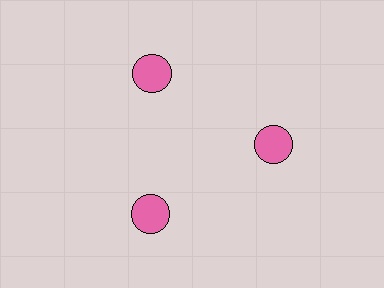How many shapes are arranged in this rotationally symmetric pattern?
There are 3 shapes, arranged in 3 groups of 1.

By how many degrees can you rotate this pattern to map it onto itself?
The pattern maps onto itself every 120 degrees of rotation.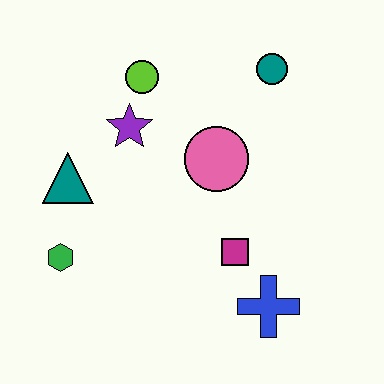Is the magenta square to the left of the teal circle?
Yes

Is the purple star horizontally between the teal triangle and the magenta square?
Yes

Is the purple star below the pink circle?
No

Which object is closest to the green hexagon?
The teal triangle is closest to the green hexagon.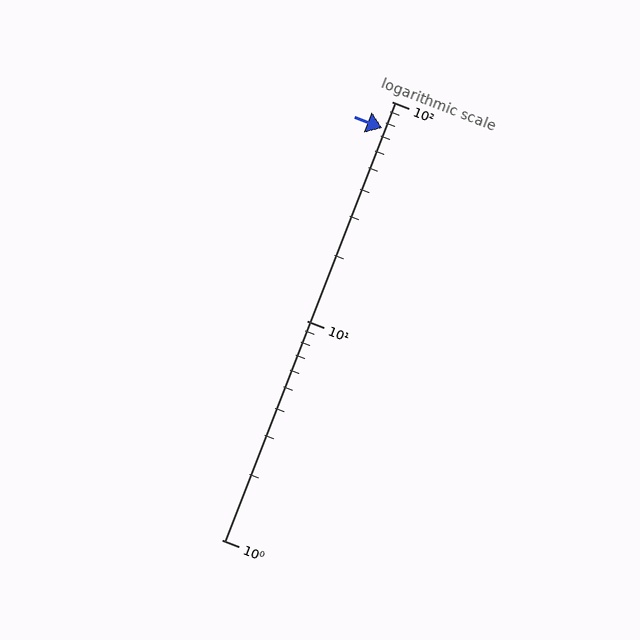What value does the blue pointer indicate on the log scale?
The pointer indicates approximately 76.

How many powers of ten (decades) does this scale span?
The scale spans 2 decades, from 1 to 100.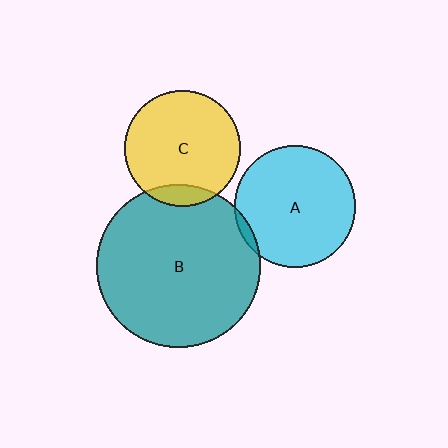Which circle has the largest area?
Circle B (teal).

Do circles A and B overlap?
Yes.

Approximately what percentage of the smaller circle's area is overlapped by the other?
Approximately 5%.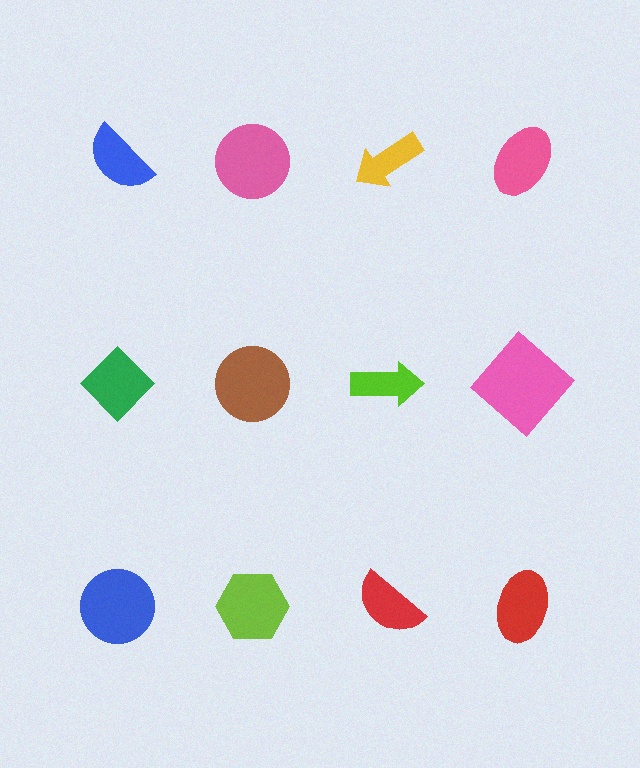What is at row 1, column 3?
A yellow arrow.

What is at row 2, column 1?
A green diamond.